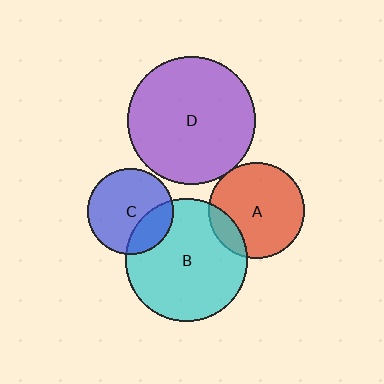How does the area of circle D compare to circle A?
Approximately 1.8 times.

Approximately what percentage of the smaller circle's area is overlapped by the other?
Approximately 5%.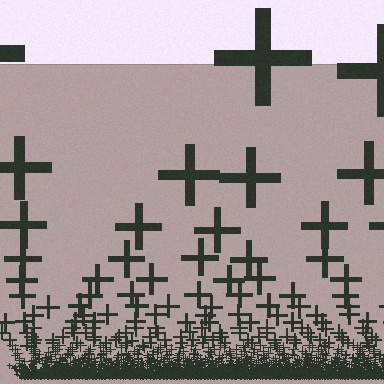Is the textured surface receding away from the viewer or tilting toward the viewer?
The surface appears to tilt toward the viewer. Texture elements get larger and sparser toward the top.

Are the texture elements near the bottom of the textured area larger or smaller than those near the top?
Smaller. The gradient is inverted — elements near the bottom are smaller and denser.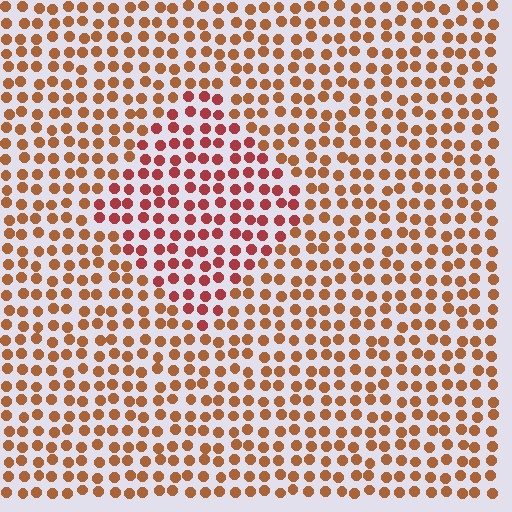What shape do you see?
I see a diamond.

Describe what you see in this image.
The image is filled with small brown elements in a uniform arrangement. A diamond-shaped region is visible where the elements are tinted to a slightly different hue, forming a subtle color boundary.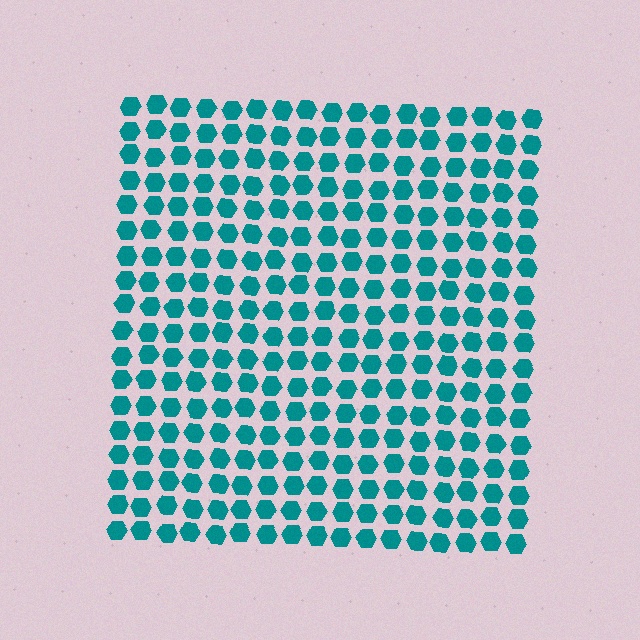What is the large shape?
The large shape is a square.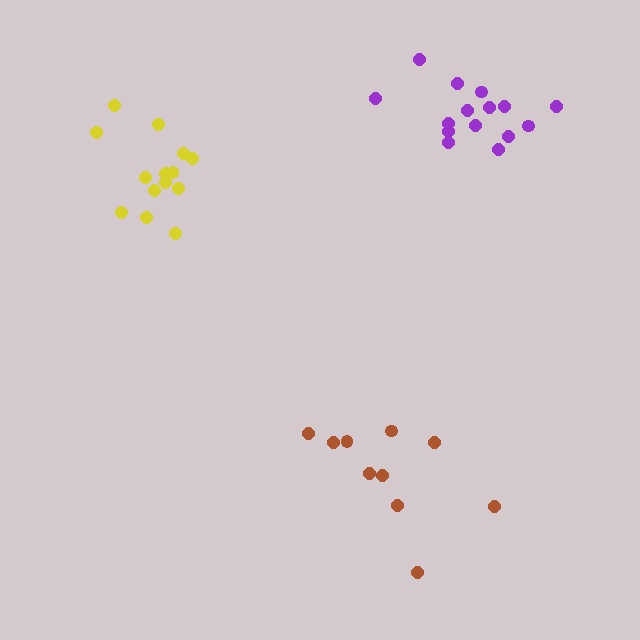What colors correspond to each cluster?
The clusters are colored: yellow, purple, brown.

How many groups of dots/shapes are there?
There are 3 groups.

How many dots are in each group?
Group 1: 14 dots, Group 2: 15 dots, Group 3: 10 dots (39 total).